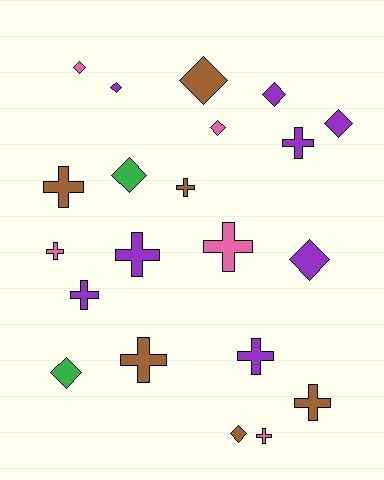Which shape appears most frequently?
Cross, with 11 objects.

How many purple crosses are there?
There are 4 purple crosses.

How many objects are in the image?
There are 21 objects.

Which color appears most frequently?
Purple, with 8 objects.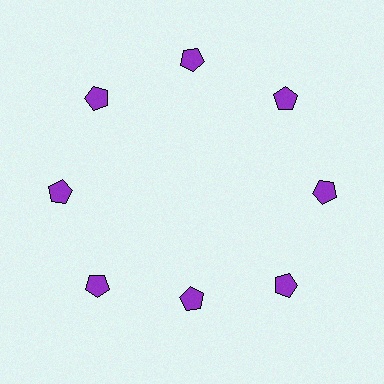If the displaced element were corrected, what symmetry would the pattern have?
It would have 8-fold rotational symmetry — the pattern would map onto itself every 45 degrees.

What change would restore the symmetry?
The symmetry would be restored by moving it outward, back onto the ring so that all 8 pentagons sit at equal angles and equal distance from the center.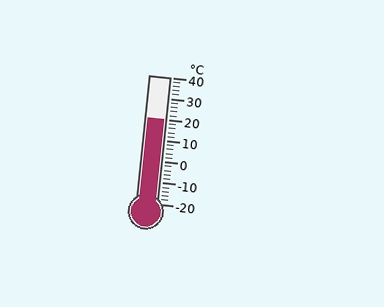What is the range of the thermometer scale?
The thermometer scale ranges from -20°C to 40°C.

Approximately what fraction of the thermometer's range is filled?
The thermometer is filled to approximately 65% of its range.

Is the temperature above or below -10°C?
The temperature is above -10°C.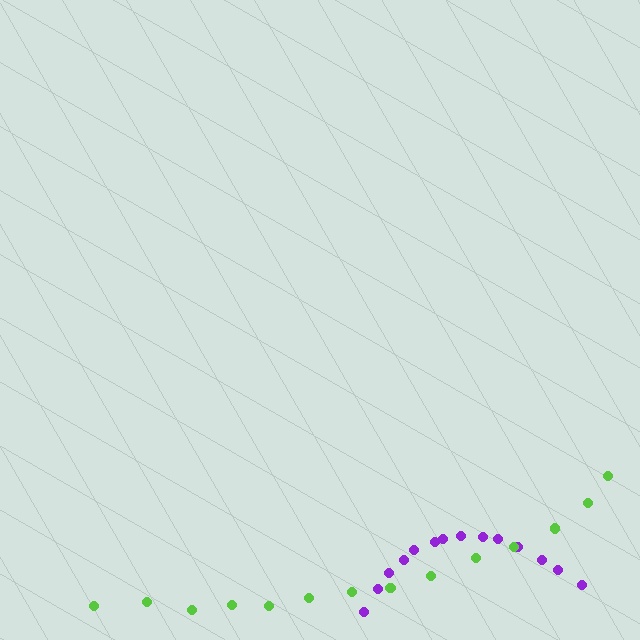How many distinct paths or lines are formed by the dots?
There are 2 distinct paths.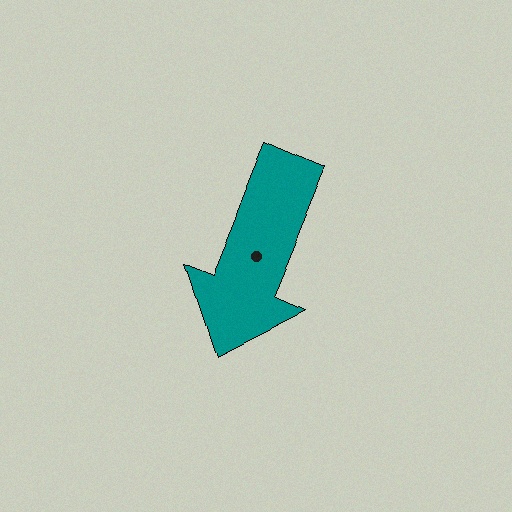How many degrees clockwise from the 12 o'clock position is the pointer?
Approximately 203 degrees.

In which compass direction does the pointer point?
Southwest.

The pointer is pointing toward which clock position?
Roughly 7 o'clock.